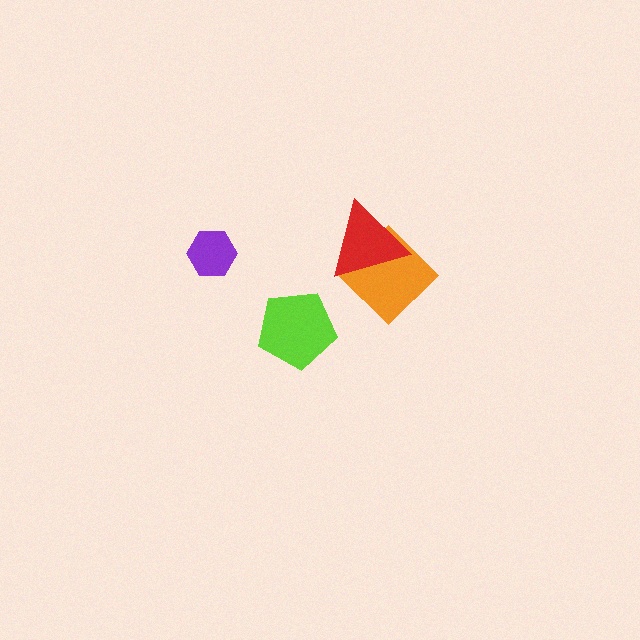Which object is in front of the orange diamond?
The red triangle is in front of the orange diamond.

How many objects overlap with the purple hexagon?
0 objects overlap with the purple hexagon.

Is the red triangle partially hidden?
No, no other shape covers it.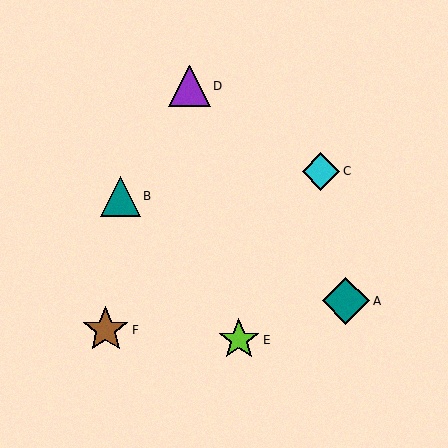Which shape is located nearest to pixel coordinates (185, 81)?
The purple triangle (labeled D) at (190, 86) is nearest to that location.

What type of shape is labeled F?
Shape F is a brown star.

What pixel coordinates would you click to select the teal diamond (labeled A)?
Click at (346, 301) to select the teal diamond A.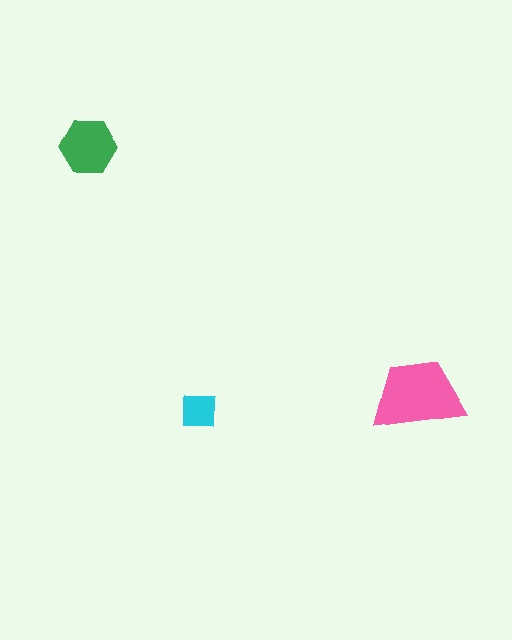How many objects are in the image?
There are 3 objects in the image.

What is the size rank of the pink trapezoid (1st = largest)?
1st.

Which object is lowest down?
The cyan square is bottommost.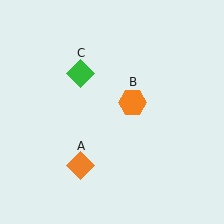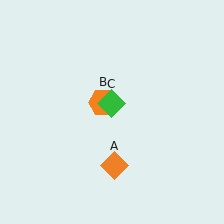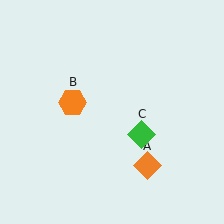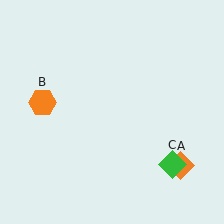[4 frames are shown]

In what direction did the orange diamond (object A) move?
The orange diamond (object A) moved right.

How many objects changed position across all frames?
3 objects changed position: orange diamond (object A), orange hexagon (object B), green diamond (object C).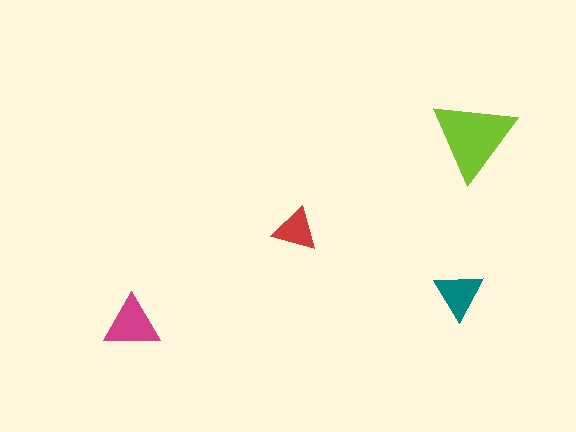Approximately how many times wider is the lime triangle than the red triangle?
About 2 times wider.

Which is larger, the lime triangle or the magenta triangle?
The lime one.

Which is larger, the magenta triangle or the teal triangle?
The magenta one.